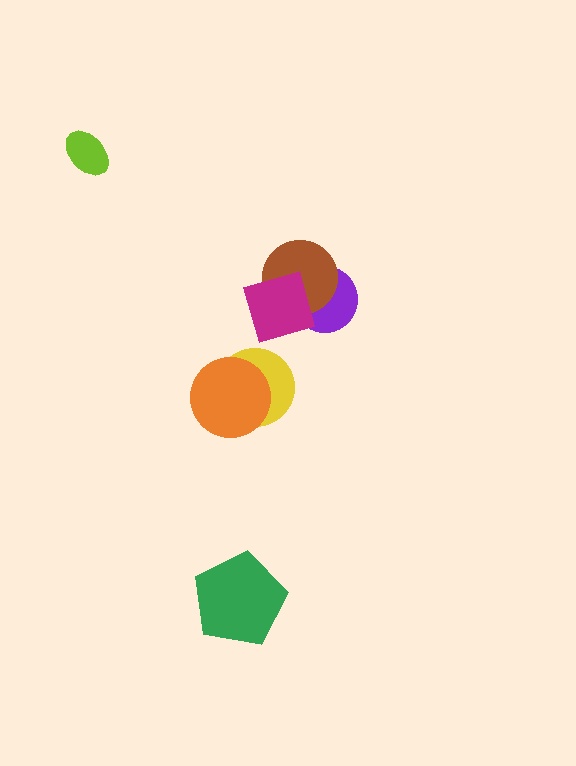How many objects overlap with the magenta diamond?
2 objects overlap with the magenta diamond.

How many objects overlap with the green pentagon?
0 objects overlap with the green pentagon.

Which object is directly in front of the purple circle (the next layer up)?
The brown circle is directly in front of the purple circle.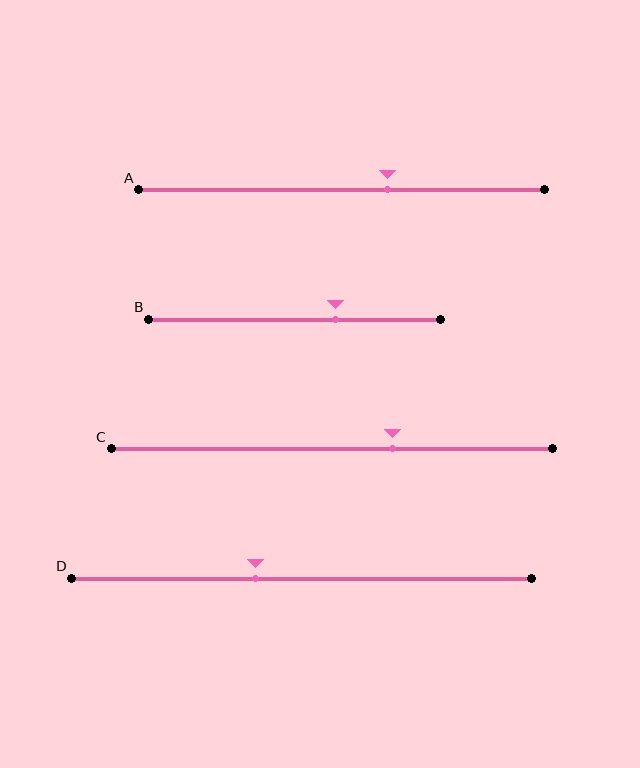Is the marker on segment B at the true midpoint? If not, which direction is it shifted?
No, the marker on segment B is shifted to the right by about 14% of the segment length.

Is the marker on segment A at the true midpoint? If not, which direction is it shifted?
No, the marker on segment A is shifted to the right by about 11% of the segment length.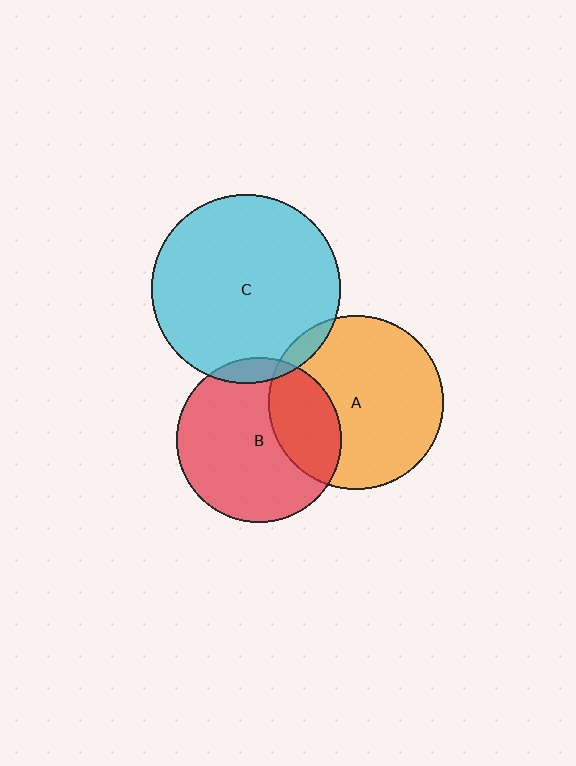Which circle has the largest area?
Circle C (cyan).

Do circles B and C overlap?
Yes.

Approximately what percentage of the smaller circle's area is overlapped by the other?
Approximately 5%.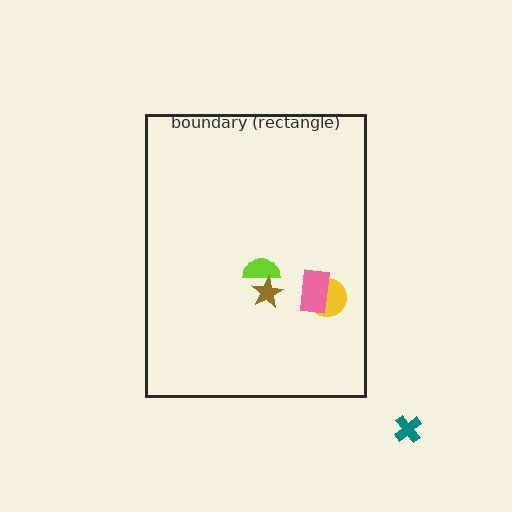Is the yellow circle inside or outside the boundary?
Inside.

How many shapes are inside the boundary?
4 inside, 1 outside.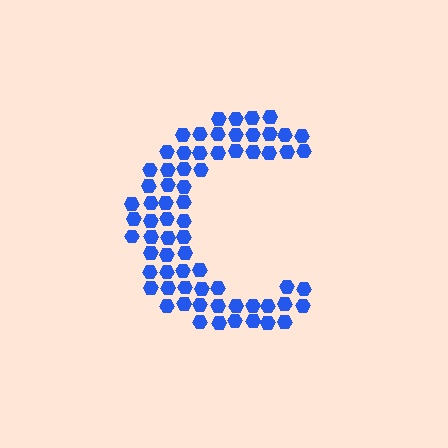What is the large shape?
The large shape is the letter C.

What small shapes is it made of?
It is made of small hexagons.